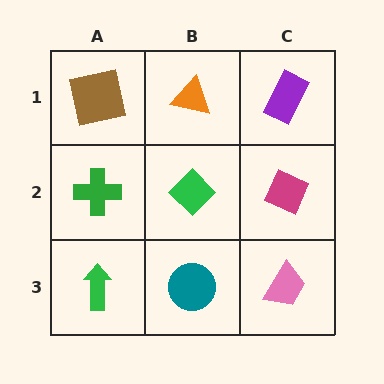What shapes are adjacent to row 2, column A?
A brown square (row 1, column A), a green arrow (row 3, column A), a green diamond (row 2, column B).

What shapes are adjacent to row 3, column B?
A green diamond (row 2, column B), a green arrow (row 3, column A), a pink trapezoid (row 3, column C).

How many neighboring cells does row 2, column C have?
3.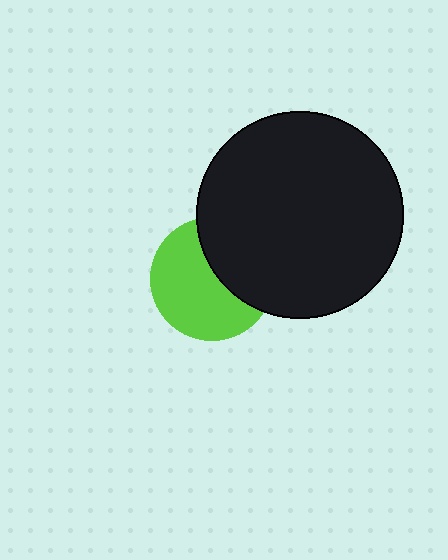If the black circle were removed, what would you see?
You would see the complete lime circle.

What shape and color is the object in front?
The object in front is a black circle.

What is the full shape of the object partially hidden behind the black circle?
The partially hidden object is a lime circle.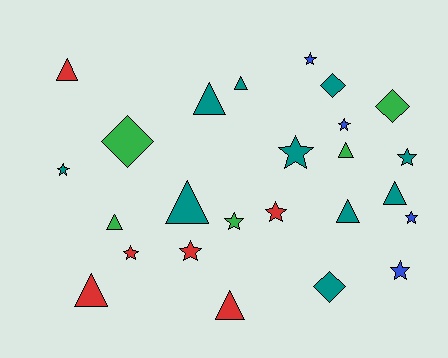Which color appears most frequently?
Teal, with 10 objects.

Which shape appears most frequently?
Star, with 11 objects.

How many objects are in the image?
There are 25 objects.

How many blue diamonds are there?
There are no blue diamonds.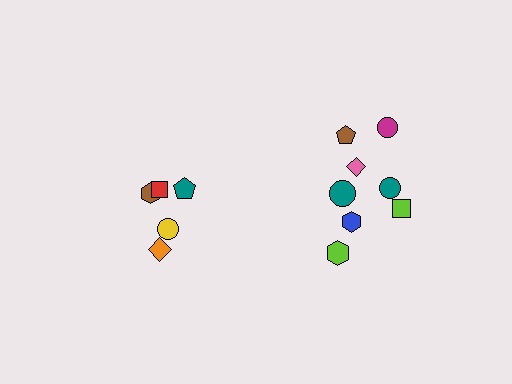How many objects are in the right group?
There are 8 objects.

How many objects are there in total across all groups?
There are 13 objects.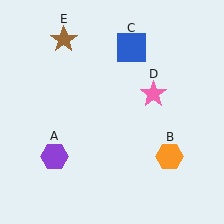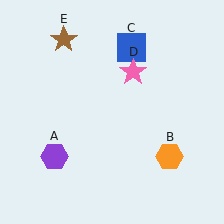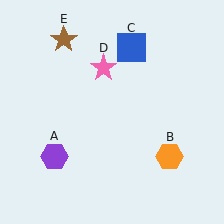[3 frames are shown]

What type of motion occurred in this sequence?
The pink star (object D) rotated counterclockwise around the center of the scene.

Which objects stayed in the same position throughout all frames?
Purple hexagon (object A) and orange hexagon (object B) and blue square (object C) and brown star (object E) remained stationary.